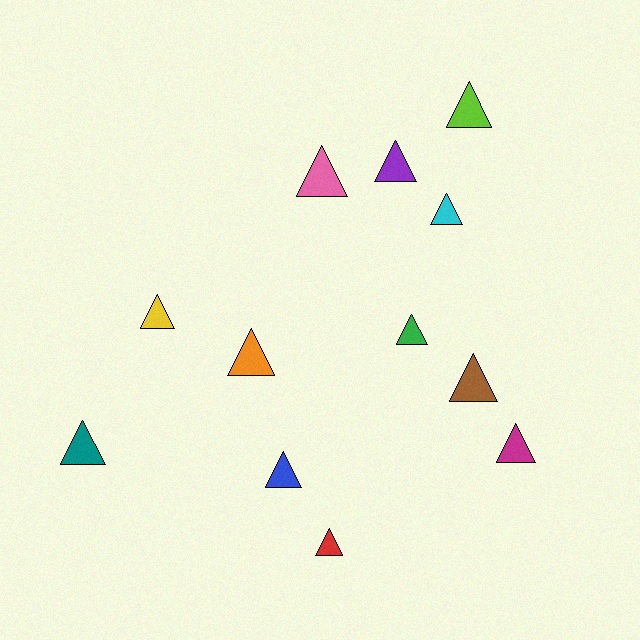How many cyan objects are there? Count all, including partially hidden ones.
There is 1 cyan object.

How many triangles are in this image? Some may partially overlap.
There are 12 triangles.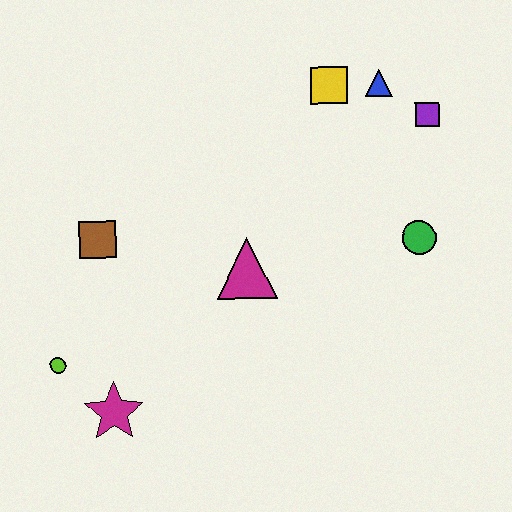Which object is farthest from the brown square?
The purple square is farthest from the brown square.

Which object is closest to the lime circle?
The magenta star is closest to the lime circle.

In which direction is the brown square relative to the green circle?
The brown square is to the left of the green circle.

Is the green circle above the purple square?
No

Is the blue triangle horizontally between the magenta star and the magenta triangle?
No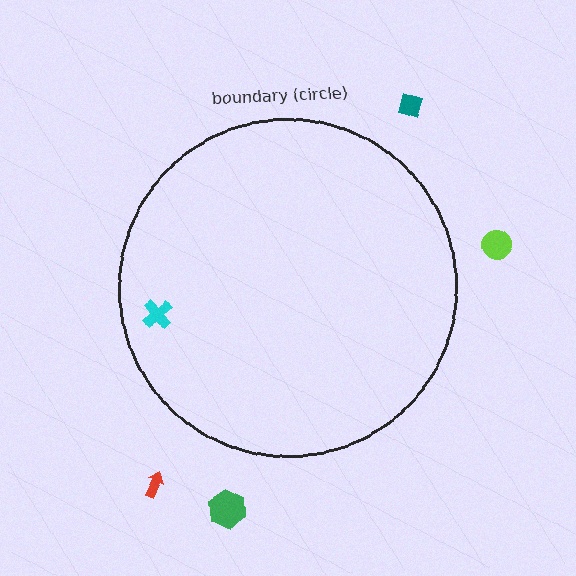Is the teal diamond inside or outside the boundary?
Outside.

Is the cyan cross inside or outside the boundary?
Inside.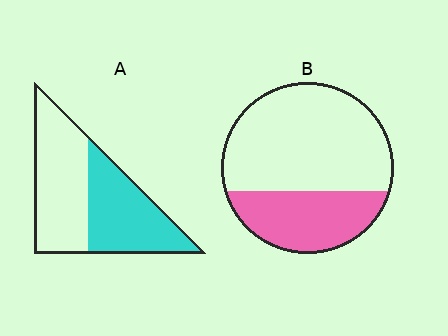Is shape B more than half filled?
No.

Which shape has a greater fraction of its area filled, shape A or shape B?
Shape A.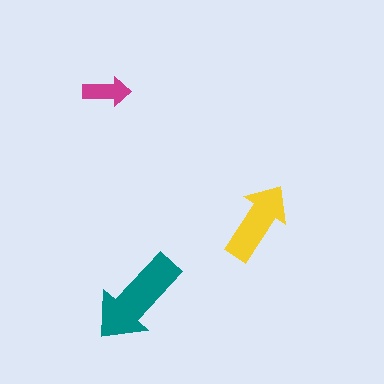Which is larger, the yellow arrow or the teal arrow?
The teal one.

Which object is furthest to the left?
The magenta arrow is leftmost.